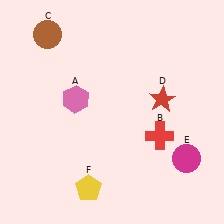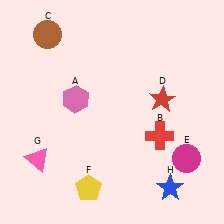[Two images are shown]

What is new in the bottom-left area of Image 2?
A pink triangle (G) was added in the bottom-left area of Image 2.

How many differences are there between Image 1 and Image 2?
There are 2 differences between the two images.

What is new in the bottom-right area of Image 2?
A blue star (H) was added in the bottom-right area of Image 2.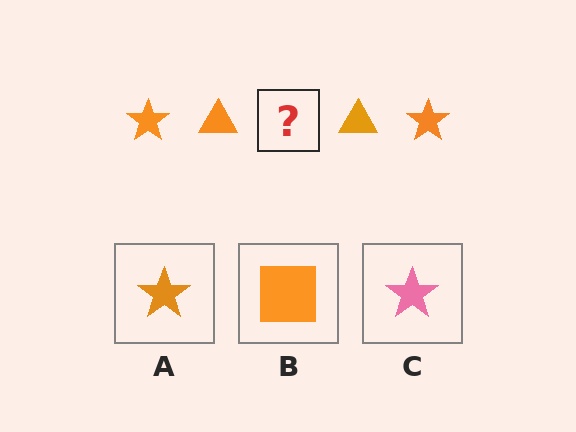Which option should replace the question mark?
Option A.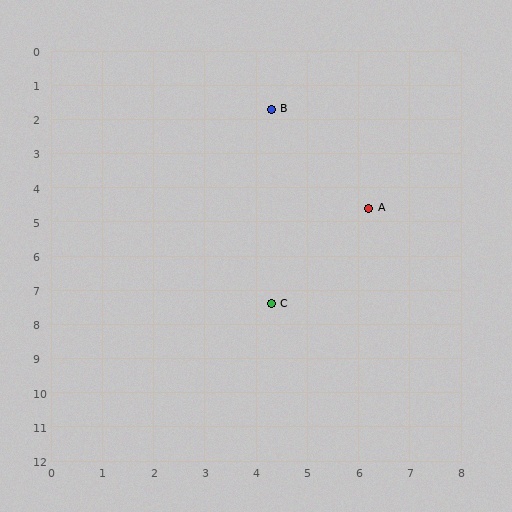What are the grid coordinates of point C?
Point C is at approximately (4.3, 7.4).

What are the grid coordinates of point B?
Point B is at approximately (4.3, 1.7).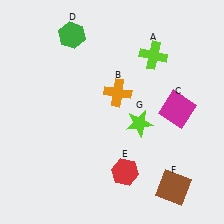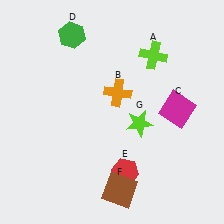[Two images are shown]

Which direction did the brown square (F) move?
The brown square (F) moved left.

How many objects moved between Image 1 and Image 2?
1 object moved between the two images.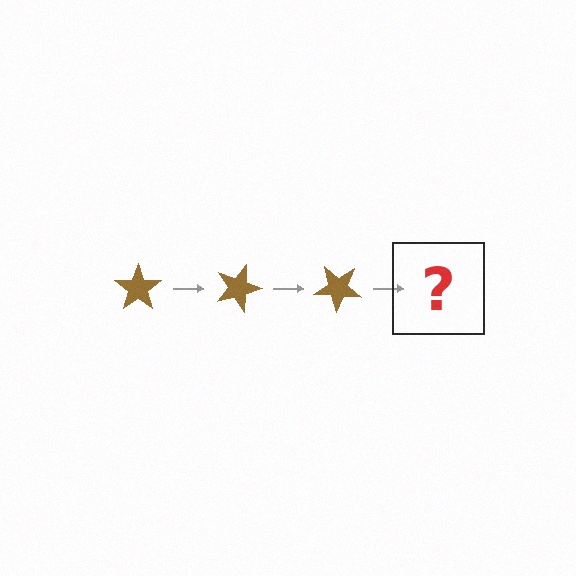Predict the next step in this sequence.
The next step is a brown star rotated 60 degrees.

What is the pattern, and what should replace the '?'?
The pattern is that the star rotates 20 degrees each step. The '?' should be a brown star rotated 60 degrees.